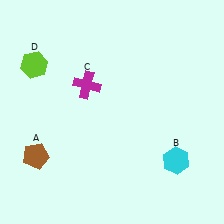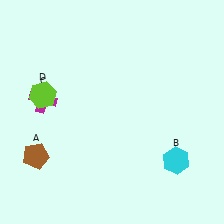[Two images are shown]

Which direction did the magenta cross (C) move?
The magenta cross (C) moved left.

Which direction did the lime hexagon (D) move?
The lime hexagon (D) moved down.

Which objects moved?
The objects that moved are: the magenta cross (C), the lime hexagon (D).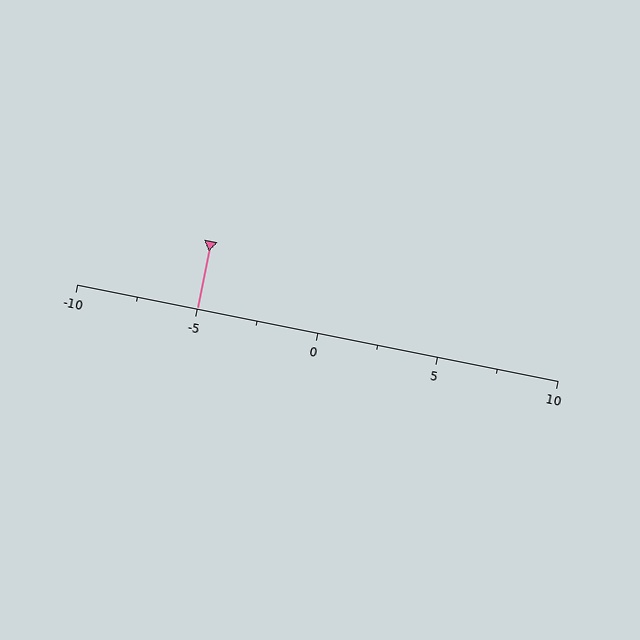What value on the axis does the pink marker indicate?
The marker indicates approximately -5.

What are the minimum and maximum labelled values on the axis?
The axis runs from -10 to 10.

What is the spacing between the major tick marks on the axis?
The major ticks are spaced 5 apart.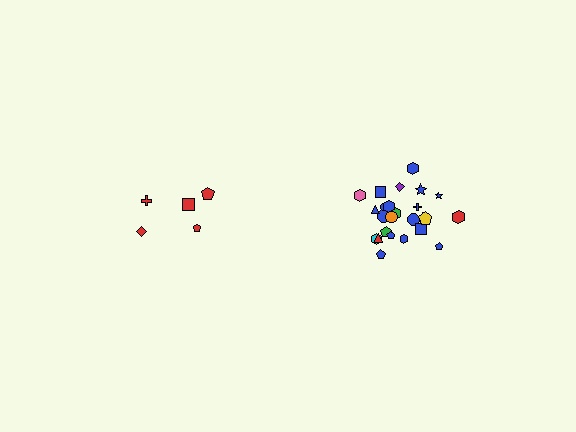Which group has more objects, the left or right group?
The right group.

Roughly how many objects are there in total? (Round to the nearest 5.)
Roughly 30 objects in total.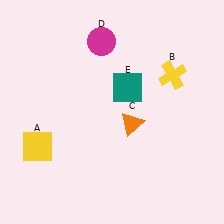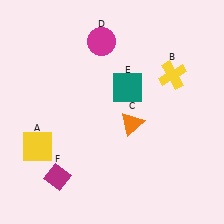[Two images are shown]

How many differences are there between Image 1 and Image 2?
There is 1 difference between the two images.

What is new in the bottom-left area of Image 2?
A magenta diamond (F) was added in the bottom-left area of Image 2.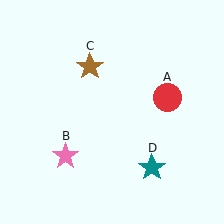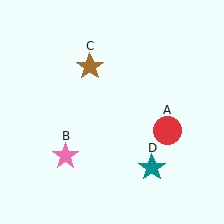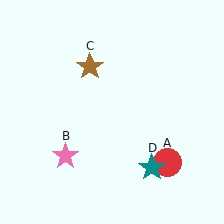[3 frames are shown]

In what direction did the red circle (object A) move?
The red circle (object A) moved down.